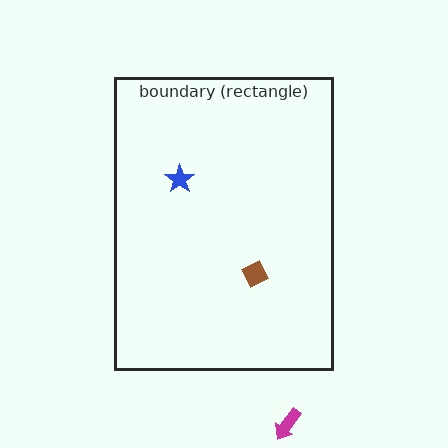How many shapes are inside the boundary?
2 inside, 1 outside.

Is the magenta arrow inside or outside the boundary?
Outside.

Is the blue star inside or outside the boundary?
Inside.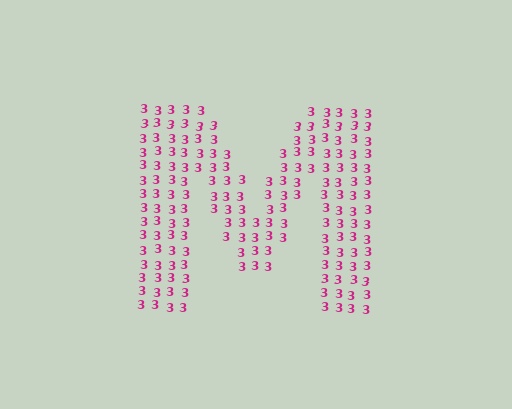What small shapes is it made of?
It is made of small digit 3's.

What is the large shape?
The large shape is the letter M.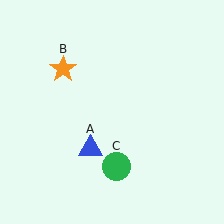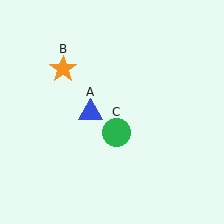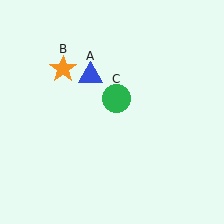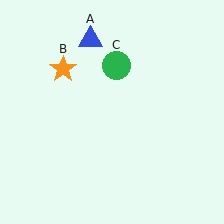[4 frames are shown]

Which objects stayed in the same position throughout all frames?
Orange star (object B) remained stationary.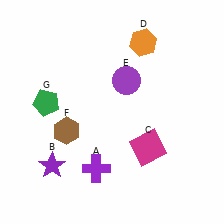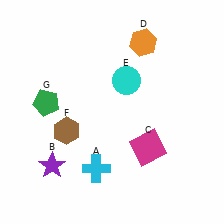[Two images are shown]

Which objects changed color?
A changed from purple to cyan. E changed from purple to cyan.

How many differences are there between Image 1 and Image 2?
There are 2 differences between the two images.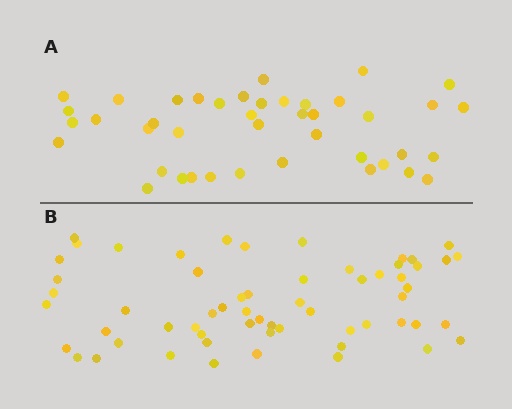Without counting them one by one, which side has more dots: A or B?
Region B (the bottom region) has more dots.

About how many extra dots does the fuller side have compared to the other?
Region B has approximately 20 more dots than region A.